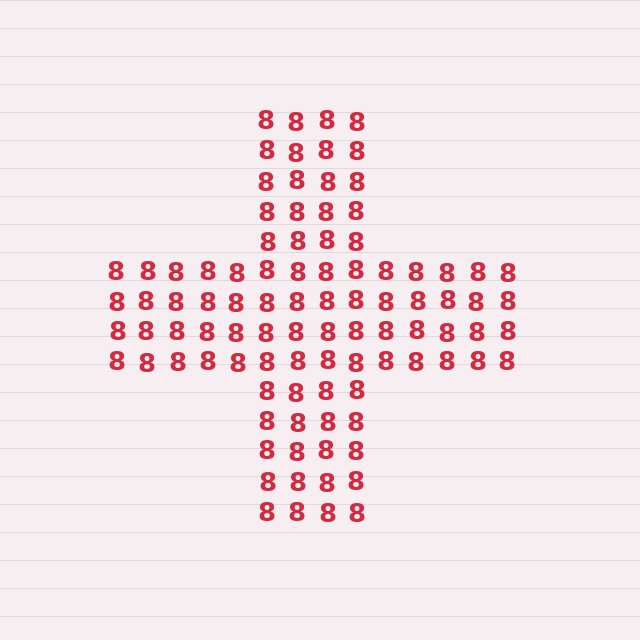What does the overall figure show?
The overall figure shows a cross.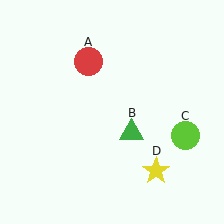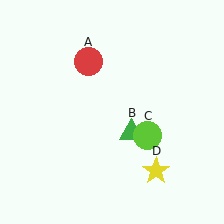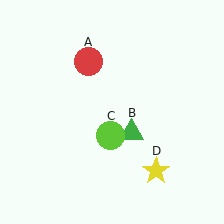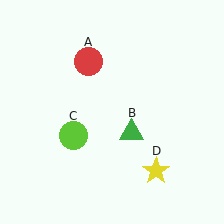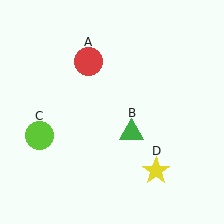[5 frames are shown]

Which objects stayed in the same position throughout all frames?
Red circle (object A) and green triangle (object B) and yellow star (object D) remained stationary.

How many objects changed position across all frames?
1 object changed position: lime circle (object C).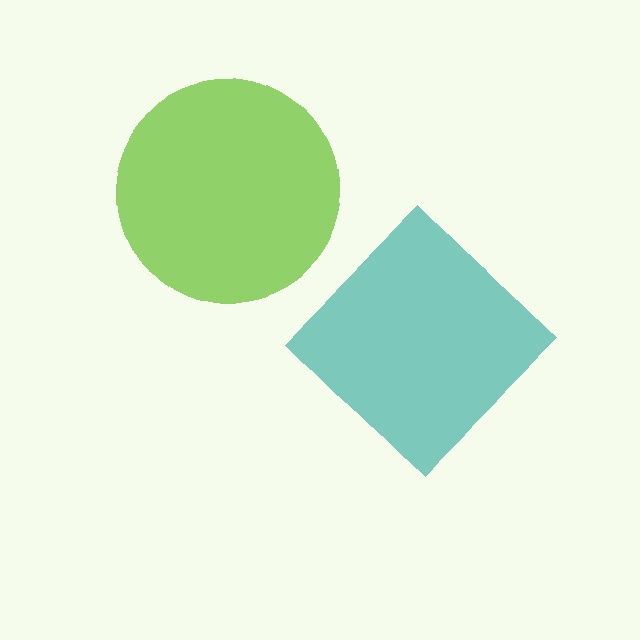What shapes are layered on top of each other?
The layered shapes are: a lime circle, a teal diamond.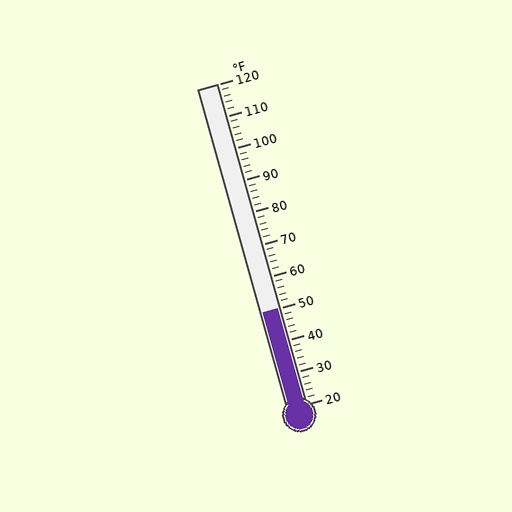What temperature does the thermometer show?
The thermometer shows approximately 50°F.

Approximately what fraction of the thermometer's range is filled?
The thermometer is filled to approximately 30% of its range.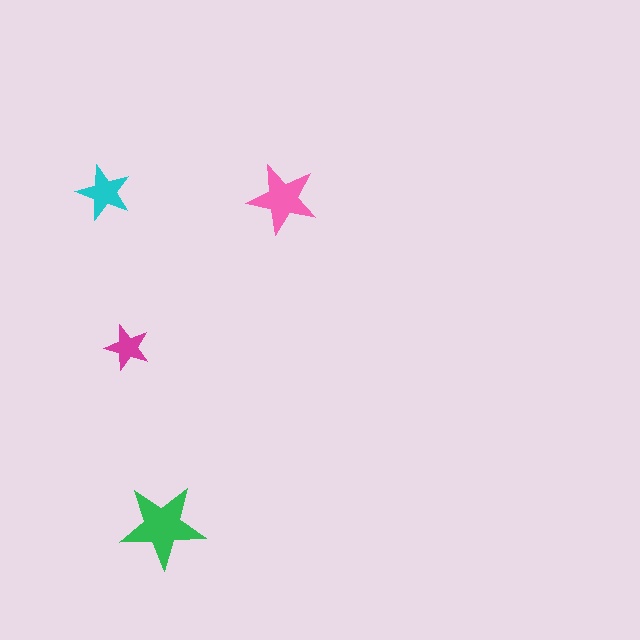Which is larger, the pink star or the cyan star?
The pink one.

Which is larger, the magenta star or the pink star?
The pink one.